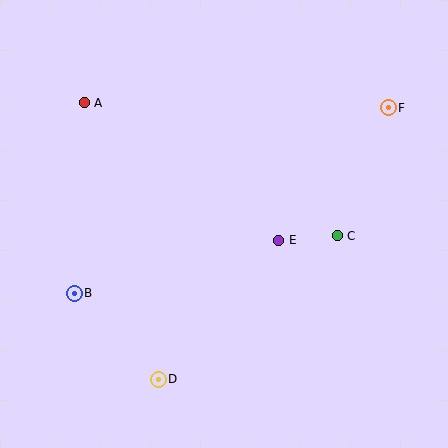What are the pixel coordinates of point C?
Point C is at (337, 236).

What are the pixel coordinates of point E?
Point E is at (279, 240).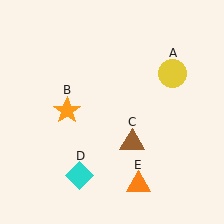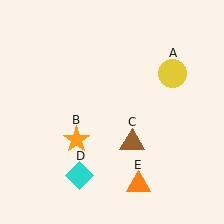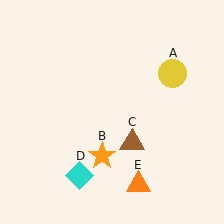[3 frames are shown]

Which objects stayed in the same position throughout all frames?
Yellow circle (object A) and brown triangle (object C) and cyan diamond (object D) and orange triangle (object E) remained stationary.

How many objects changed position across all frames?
1 object changed position: orange star (object B).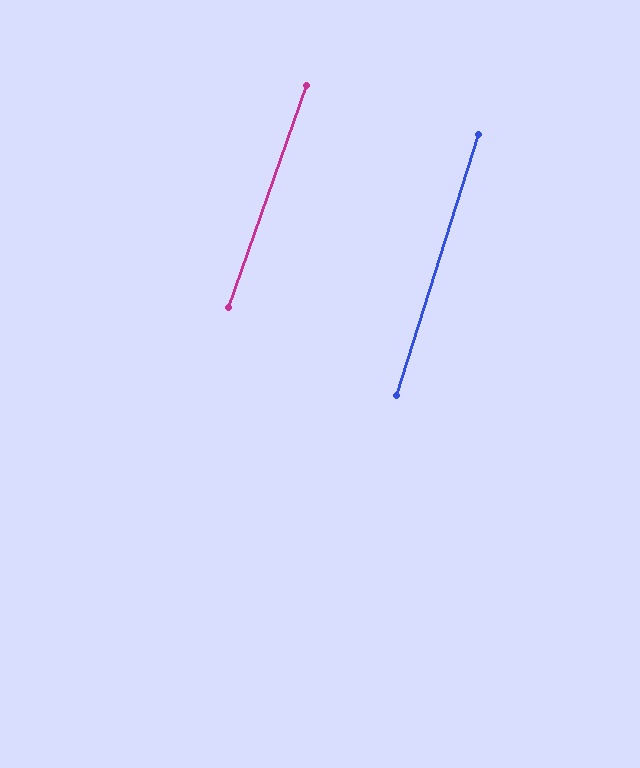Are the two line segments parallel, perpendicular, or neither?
Parallel — their directions differ by only 1.9°.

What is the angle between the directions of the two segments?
Approximately 2 degrees.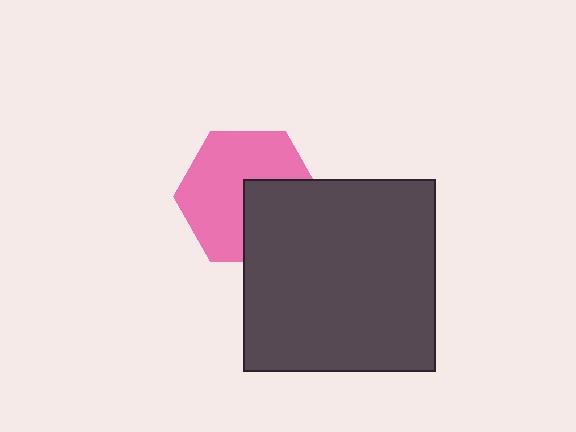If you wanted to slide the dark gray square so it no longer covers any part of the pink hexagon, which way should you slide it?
Slide it toward the lower-right — that is the most direct way to separate the two shapes.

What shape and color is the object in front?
The object in front is a dark gray square.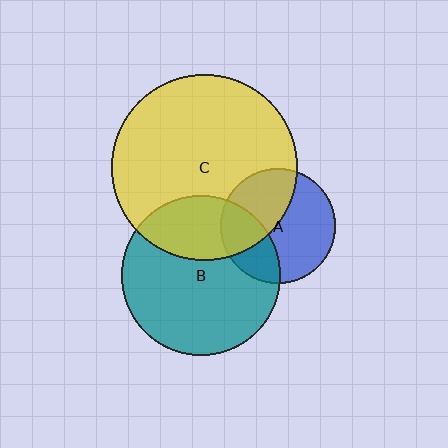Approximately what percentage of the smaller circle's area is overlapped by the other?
Approximately 30%.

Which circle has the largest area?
Circle C (yellow).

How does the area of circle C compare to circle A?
Approximately 2.6 times.